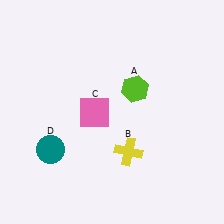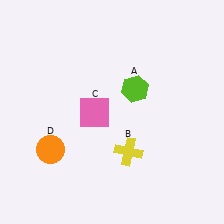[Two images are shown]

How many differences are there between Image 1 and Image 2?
There is 1 difference between the two images.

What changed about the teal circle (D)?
In Image 1, D is teal. In Image 2, it changed to orange.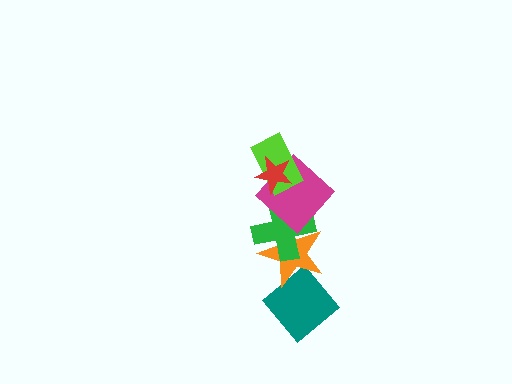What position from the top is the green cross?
The green cross is 4th from the top.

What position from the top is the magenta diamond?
The magenta diamond is 3rd from the top.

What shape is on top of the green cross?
The magenta diamond is on top of the green cross.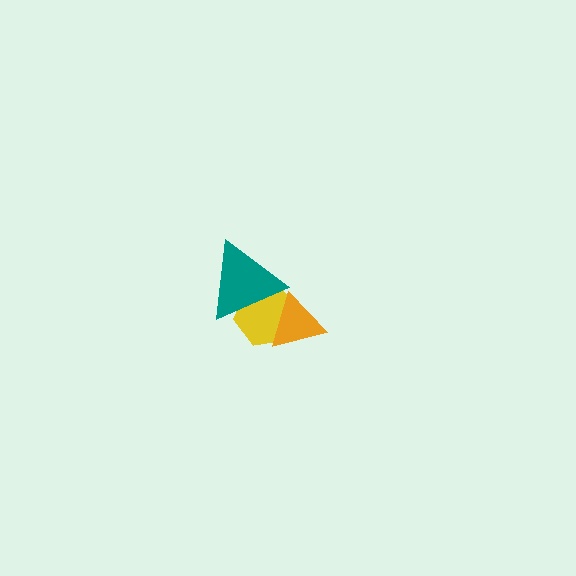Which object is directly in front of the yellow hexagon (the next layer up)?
The teal triangle is directly in front of the yellow hexagon.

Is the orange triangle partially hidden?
No, no other shape covers it.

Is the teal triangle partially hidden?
Yes, it is partially covered by another shape.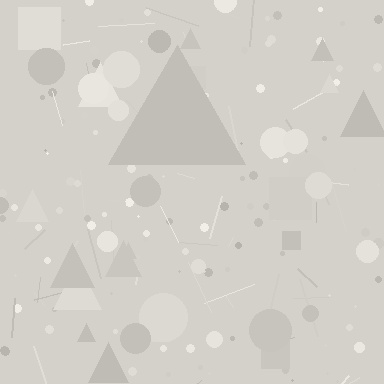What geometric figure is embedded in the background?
A triangle is embedded in the background.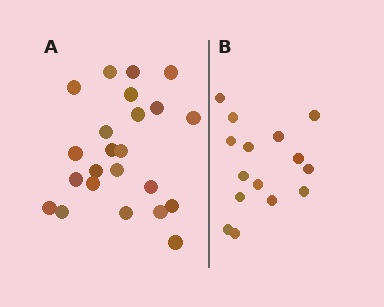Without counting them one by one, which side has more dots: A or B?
Region A (the left region) has more dots.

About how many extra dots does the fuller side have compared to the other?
Region A has roughly 8 or so more dots than region B.